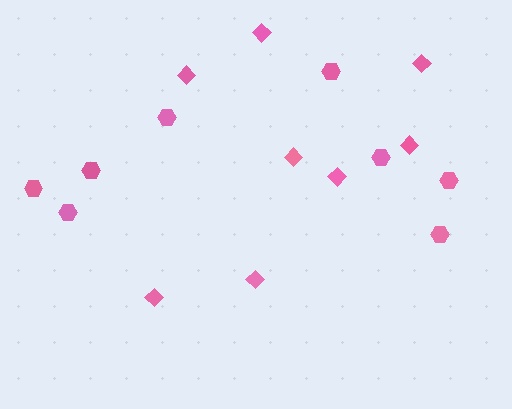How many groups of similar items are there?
There are 2 groups: one group of diamonds (8) and one group of hexagons (8).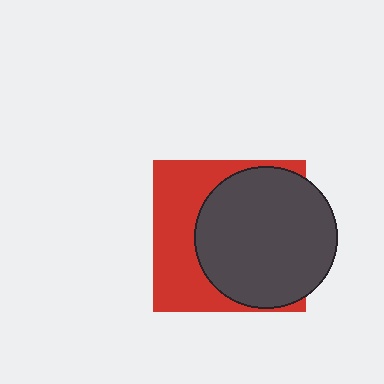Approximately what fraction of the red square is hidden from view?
Roughly 58% of the red square is hidden behind the dark gray circle.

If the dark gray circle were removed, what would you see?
You would see the complete red square.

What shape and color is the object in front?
The object in front is a dark gray circle.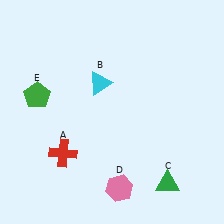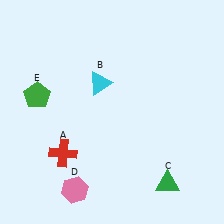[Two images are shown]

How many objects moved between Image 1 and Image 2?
1 object moved between the two images.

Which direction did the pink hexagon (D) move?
The pink hexagon (D) moved left.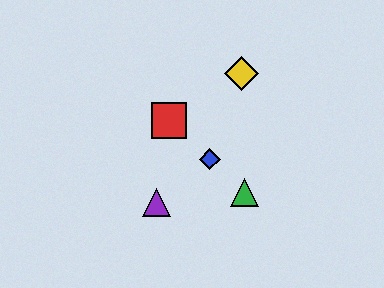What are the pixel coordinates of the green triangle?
The green triangle is at (245, 192).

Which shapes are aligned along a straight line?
The red square, the blue diamond, the green triangle are aligned along a straight line.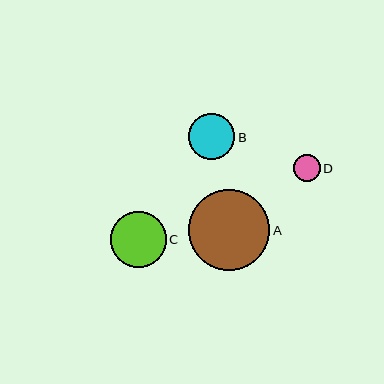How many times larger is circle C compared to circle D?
Circle C is approximately 2.0 times the size of circle D.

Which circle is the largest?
Circle A is the largest with a size of approximately 81 pixels.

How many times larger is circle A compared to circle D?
Circle A is approximately 3.0 times the size of circle D.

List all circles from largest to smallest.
From largest to smallest: A, C, B, D.